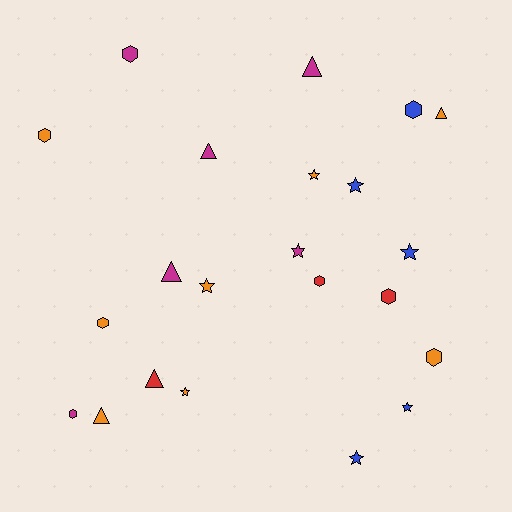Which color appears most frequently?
Orange, with 8 objects.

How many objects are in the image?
There are 22 objects.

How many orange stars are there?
There are 3 orange stars.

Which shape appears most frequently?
Star, with 8 objects.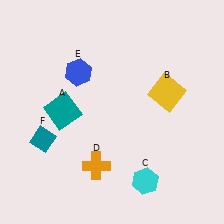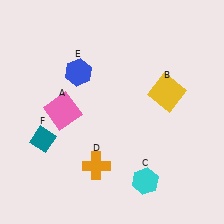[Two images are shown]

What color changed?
The square (A) changed from teal in Image 1 to pink in Image 2.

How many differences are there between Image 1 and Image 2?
There is 1 difference between the two images.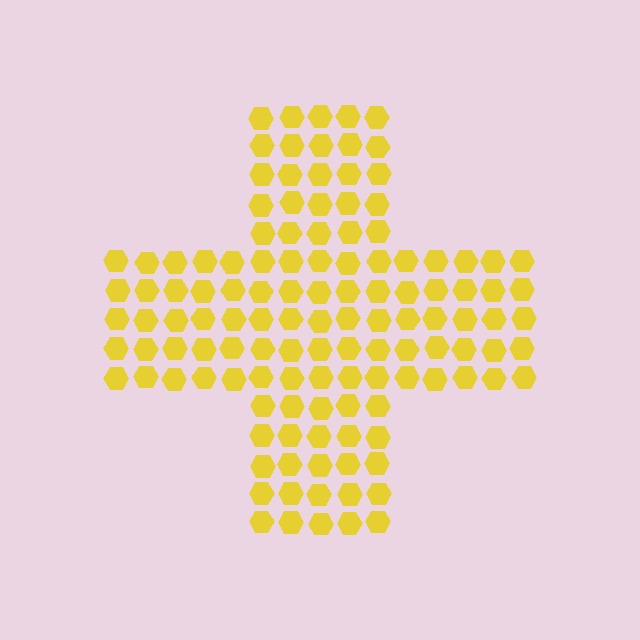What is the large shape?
The large shape is a cross.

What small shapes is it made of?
It is made of small hexagons.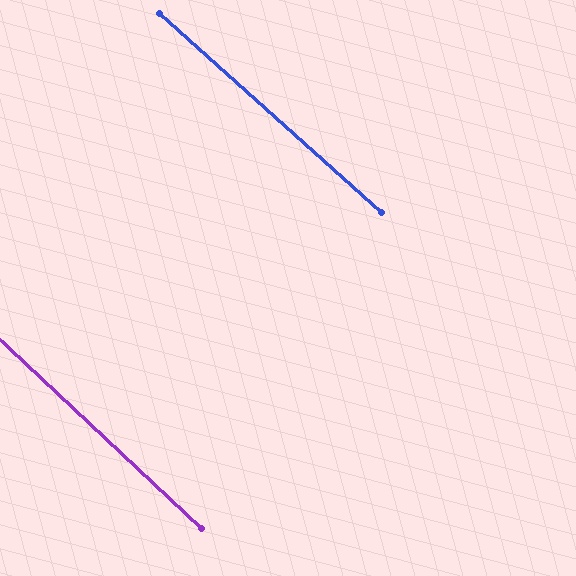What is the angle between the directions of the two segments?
Approximately 1 degree.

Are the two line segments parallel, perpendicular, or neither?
Parallel — their directions differ by only 1.0°.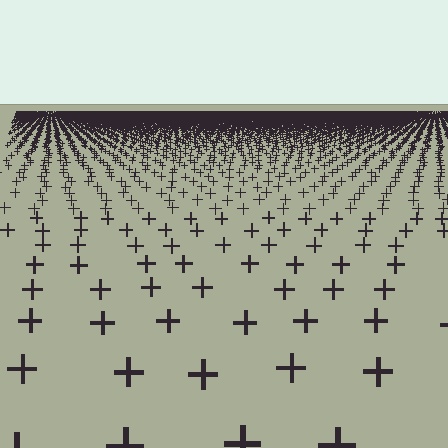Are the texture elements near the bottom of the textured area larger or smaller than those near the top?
Larger. Near the bottom, elements are closer to the viewer and appear at a bigger on-screen size.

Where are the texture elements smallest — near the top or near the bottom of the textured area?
Near the top.